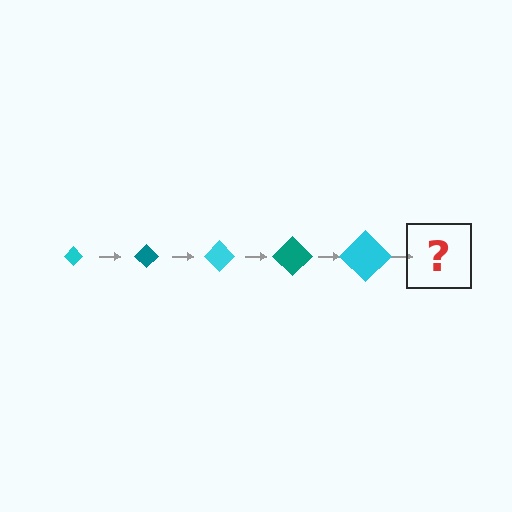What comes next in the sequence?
The next element should be a teal diamond, larger than the previous one.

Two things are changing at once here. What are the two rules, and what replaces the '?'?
The two rules are that the diamond grows larger each step and the color cycles through cyan and teal. The '?' should be a teal diamond, larger than the previous one.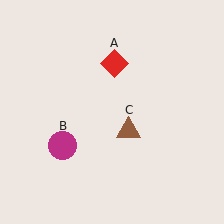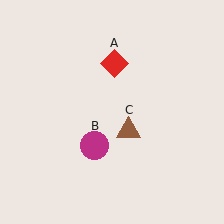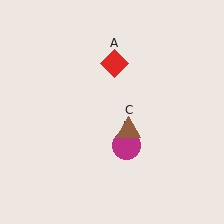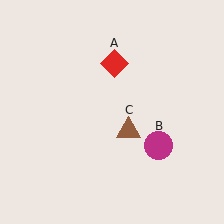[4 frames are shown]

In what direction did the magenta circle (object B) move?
The magenta circle (object B) moved right.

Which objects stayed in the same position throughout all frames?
Red diamond (object A) and brown triangle (object C) remained stationary.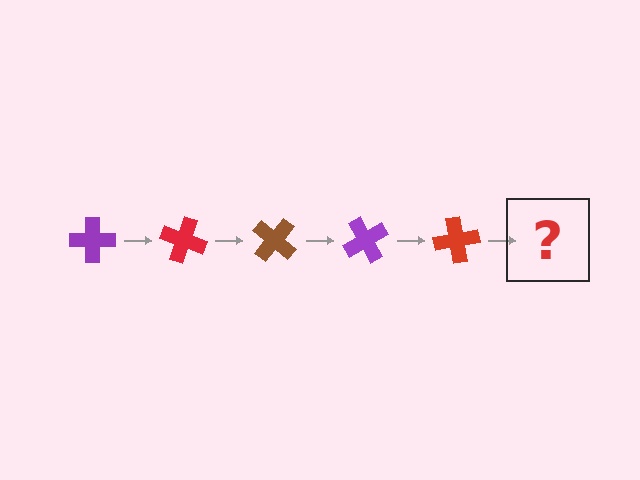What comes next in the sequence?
The next element should be a brown cross, rotated 100 degrees from the start.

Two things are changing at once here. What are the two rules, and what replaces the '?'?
The two rules are that it rotates 20 degrees each step and the color cycles through purple, red, and brown. The '?' should be a brown cross, rotated 100 degrees from the start.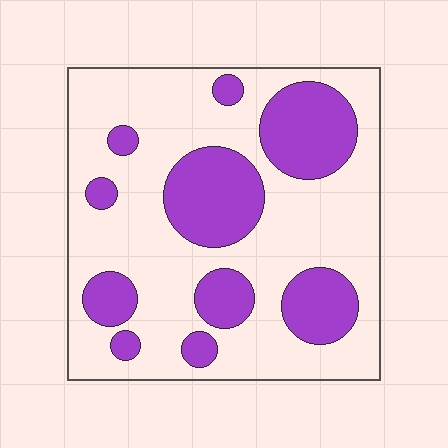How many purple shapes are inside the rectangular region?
10.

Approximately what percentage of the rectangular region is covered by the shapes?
Approximately 30%.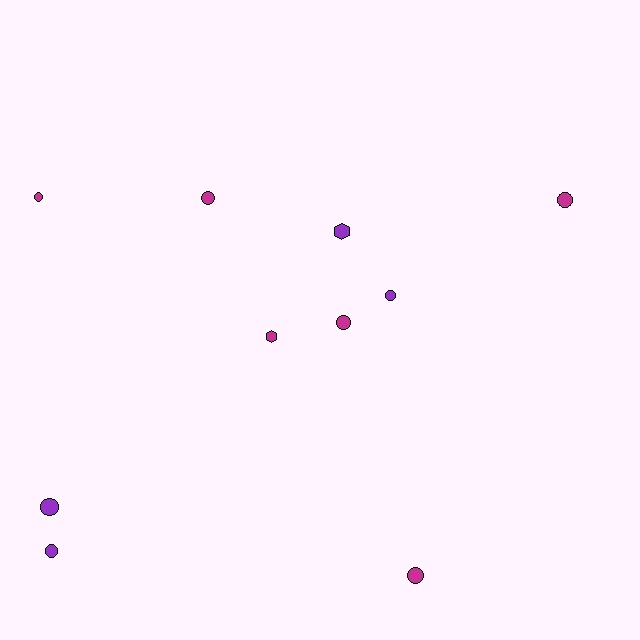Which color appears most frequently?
Magenta, with 6 objects.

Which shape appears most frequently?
Circle, with 8 objects.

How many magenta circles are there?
There are 5 magenta circles.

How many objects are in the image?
There are 10 objects.